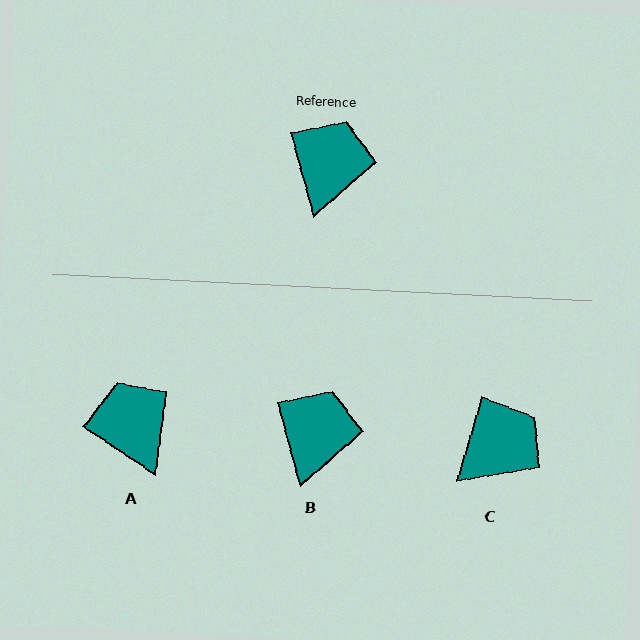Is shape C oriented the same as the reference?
No, it is off by about 32 degrees.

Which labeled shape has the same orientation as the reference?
B.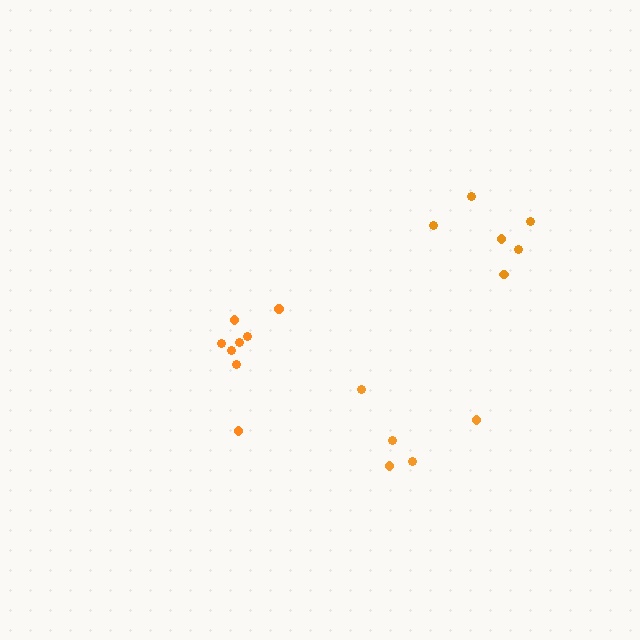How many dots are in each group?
Group 1: 8 dots, Group 2: 5 dots, Group 3: 6 dots (19 total).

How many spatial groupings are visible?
There are 3 spatial groupings.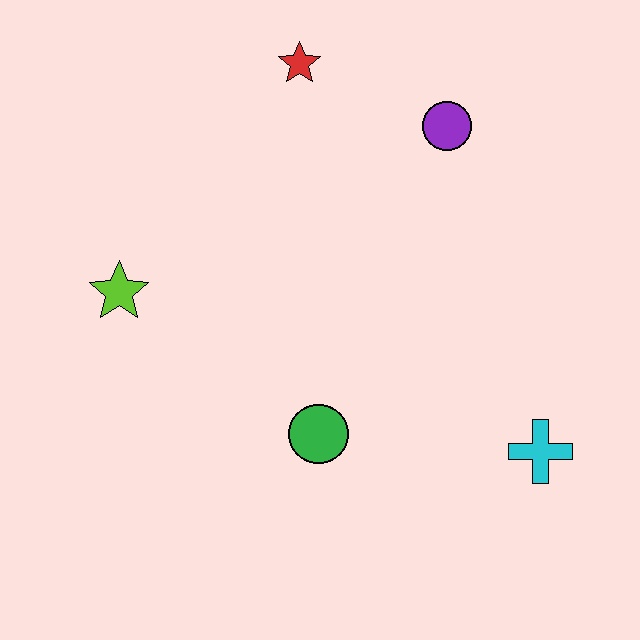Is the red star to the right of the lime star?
Yes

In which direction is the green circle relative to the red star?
The green circle is below the red star.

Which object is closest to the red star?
The purple circle is closest to the red star.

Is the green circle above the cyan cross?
Yes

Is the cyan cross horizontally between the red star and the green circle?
No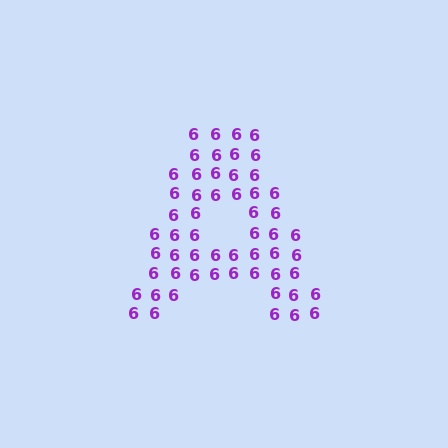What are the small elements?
The small elements are digit 6's.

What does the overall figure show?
The overall figure shows the letter A.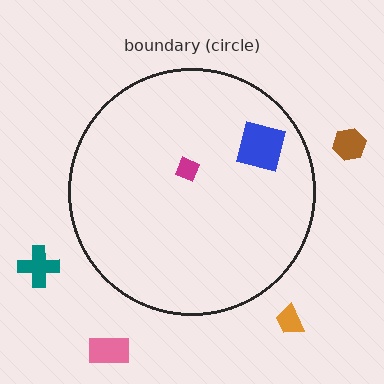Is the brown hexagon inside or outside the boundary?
Outside.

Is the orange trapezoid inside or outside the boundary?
Outside.